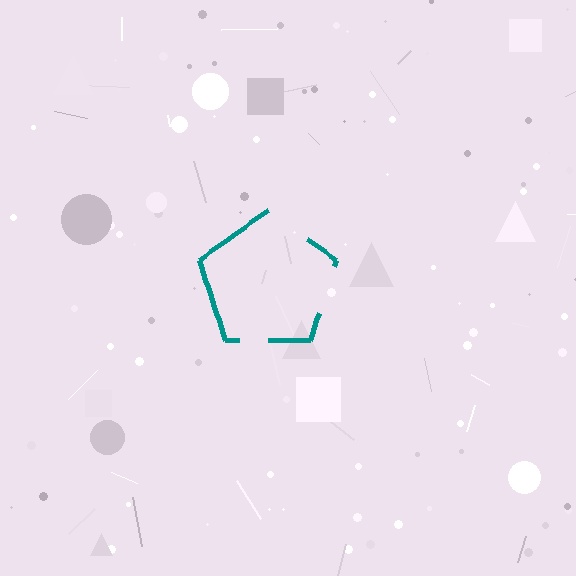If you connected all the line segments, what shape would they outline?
They would outline a pentagon.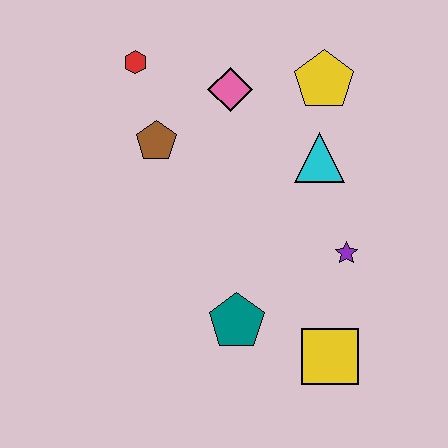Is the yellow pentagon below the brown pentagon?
No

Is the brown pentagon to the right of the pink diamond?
No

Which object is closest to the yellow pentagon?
The cyan triangle is closest to the yellow pentagon.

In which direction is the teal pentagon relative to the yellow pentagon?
The teal pentagon is below the yellow pentagon.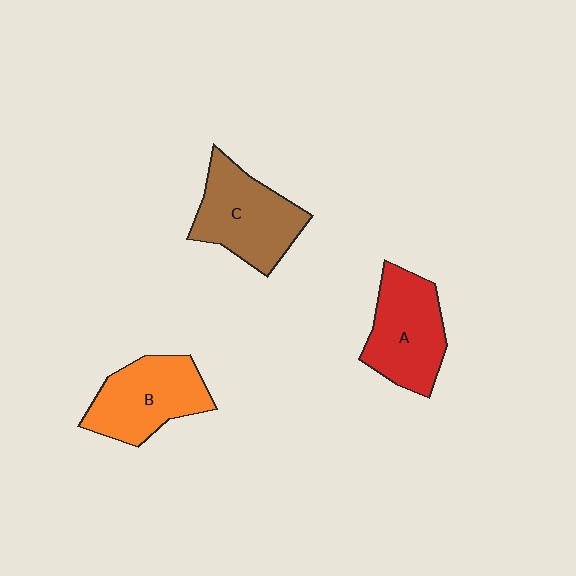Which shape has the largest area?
Shape C (brown).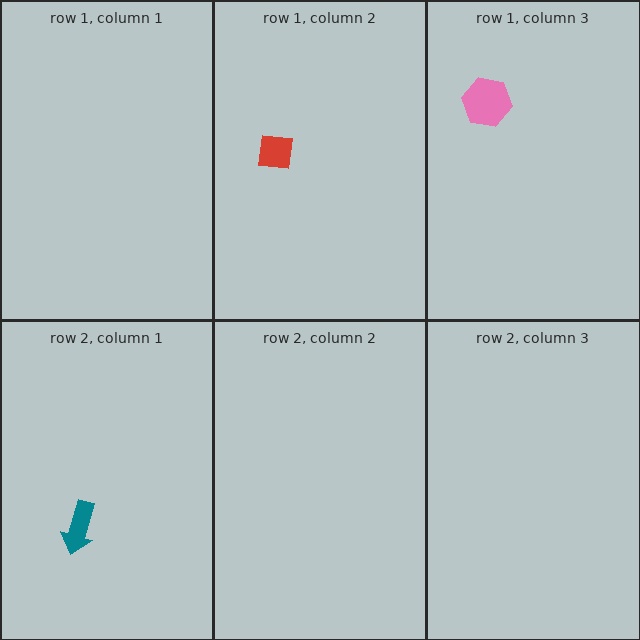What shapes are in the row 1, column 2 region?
The red square.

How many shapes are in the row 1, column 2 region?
1.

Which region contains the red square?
The row 1, column 2 region.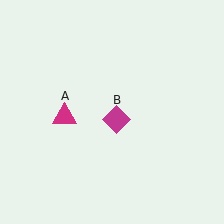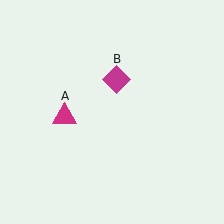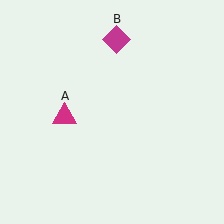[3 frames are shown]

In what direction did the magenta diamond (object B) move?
The magenta diamond (object B) moved up.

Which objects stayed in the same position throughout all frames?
Magenta triangle (object A) remained stationary.